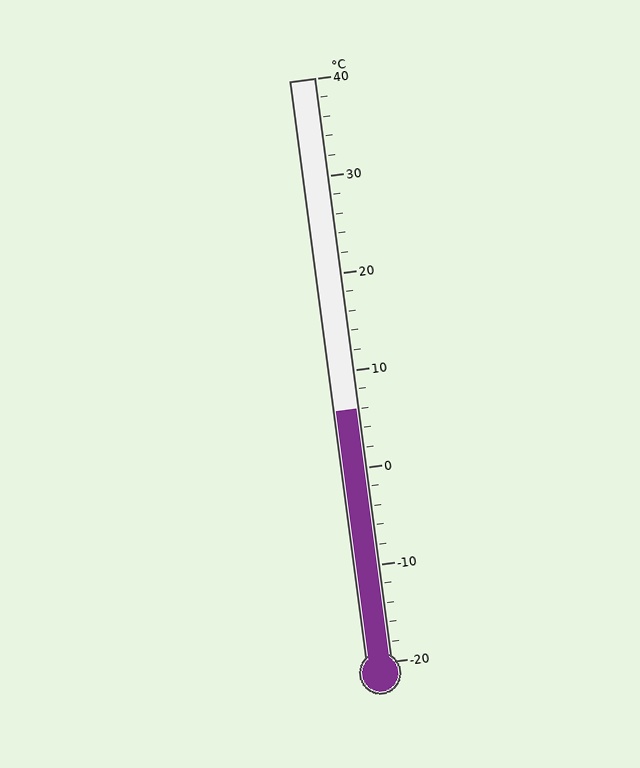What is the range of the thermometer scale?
The thermometer scale ranges from -20°C to 40°C.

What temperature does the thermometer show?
The thermometer shows approximately 6°C.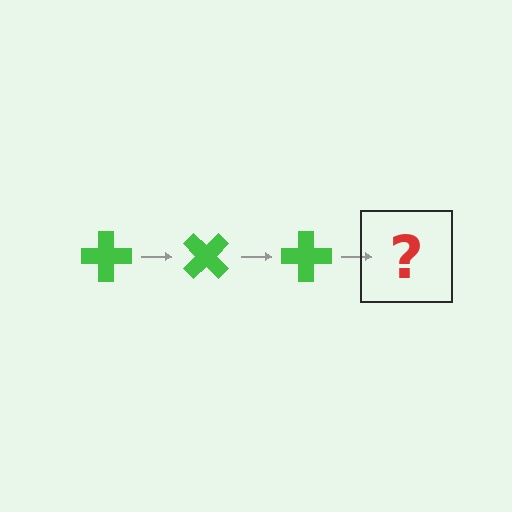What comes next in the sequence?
The next element should be a green cross rotated 135 degrees.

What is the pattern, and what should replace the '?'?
The pattern is that the cross rotates 45 degrees each step. The '?' should be a green cross rotated 135 degrees.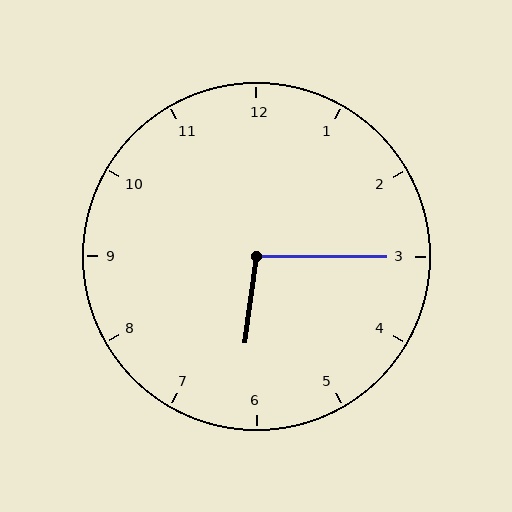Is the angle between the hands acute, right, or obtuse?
It is obtuse.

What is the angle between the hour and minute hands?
Approximately 98 degrees.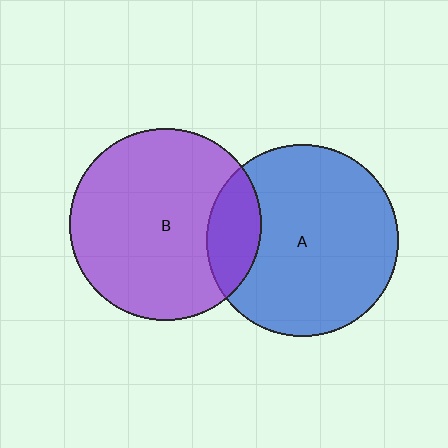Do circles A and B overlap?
Yes.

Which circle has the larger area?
Circle B (purple).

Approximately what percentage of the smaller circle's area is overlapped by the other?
Approximately 15%.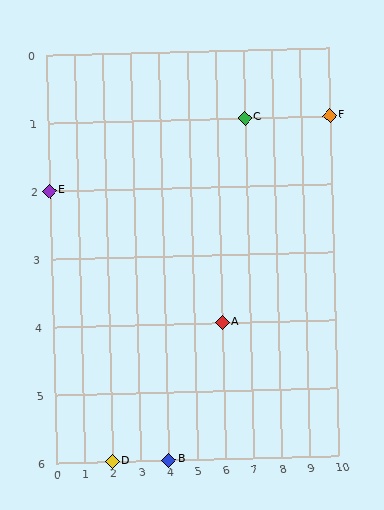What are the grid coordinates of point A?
Point A is at grid coordinates (6, 4).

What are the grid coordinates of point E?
Point E is at grid coordinates (0, 2).